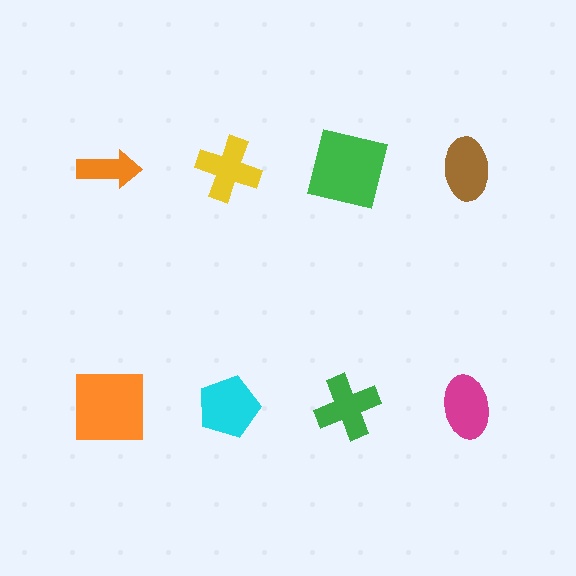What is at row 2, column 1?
An orange square.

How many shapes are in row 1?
4 shapes.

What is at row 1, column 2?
A yellow cross.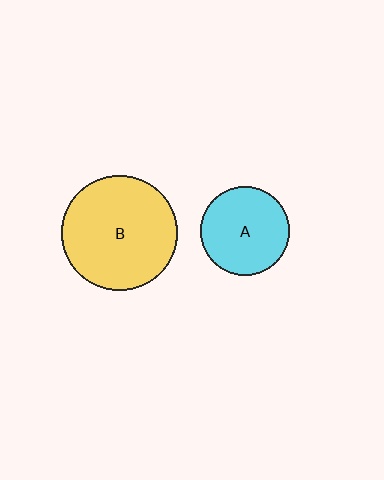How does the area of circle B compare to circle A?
Approximately 1.7 times.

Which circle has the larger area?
Circle B (yellow).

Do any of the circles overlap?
No, none of the circles overlap.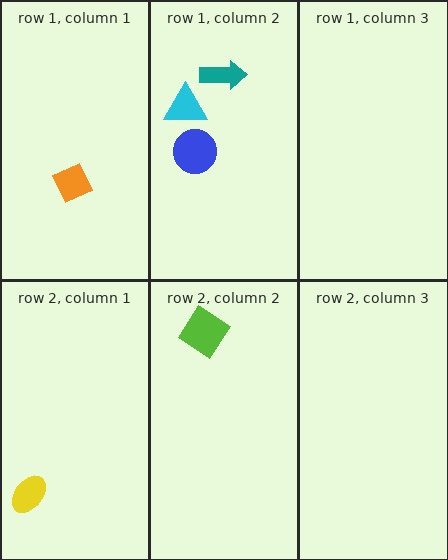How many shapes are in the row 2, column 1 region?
1.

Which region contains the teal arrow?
The row 1, column 2 region.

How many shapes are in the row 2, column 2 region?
1.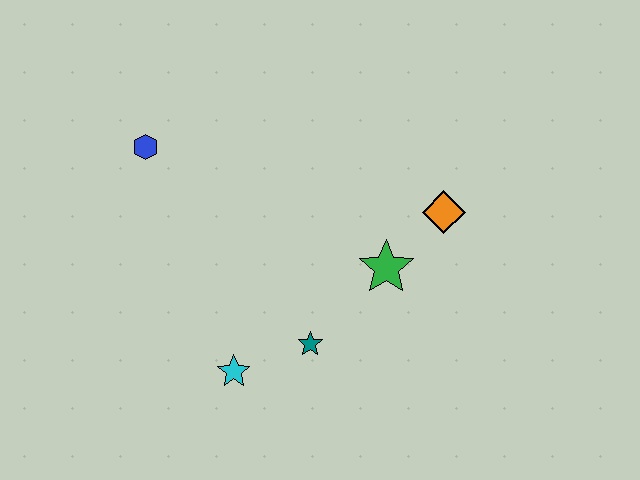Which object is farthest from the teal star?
The blue hexagon is farthest from the teal star.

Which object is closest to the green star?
The orange diamond is closest to the green star.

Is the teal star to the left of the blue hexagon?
No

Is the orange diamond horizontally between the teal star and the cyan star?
No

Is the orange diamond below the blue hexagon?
Yes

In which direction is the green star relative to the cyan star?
The green star is to the right of the cyan star.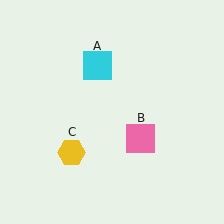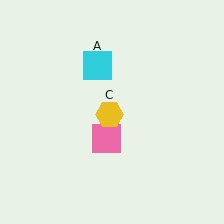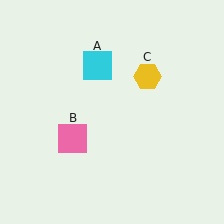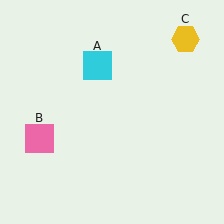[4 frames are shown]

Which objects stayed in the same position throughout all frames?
Cyan square (object A) remained stationary.